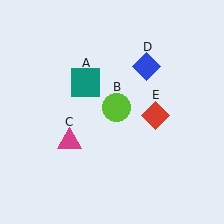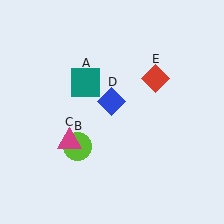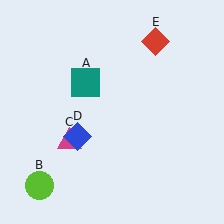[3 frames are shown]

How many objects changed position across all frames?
3 objects changed position: lime circle (object B), blue diamond (object D), red diamond (object E).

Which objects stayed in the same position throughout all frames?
Teal square (object A) and magenta triangle (object C) remained stationary.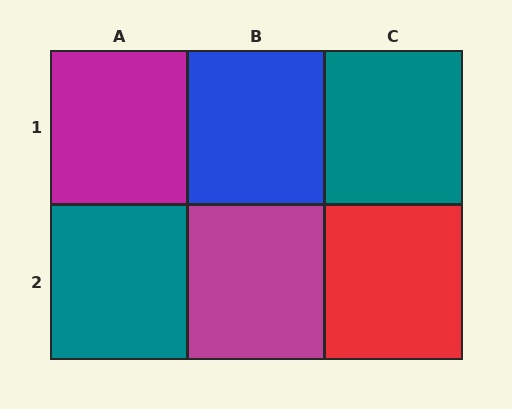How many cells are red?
1 cell is red.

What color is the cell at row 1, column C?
Teal.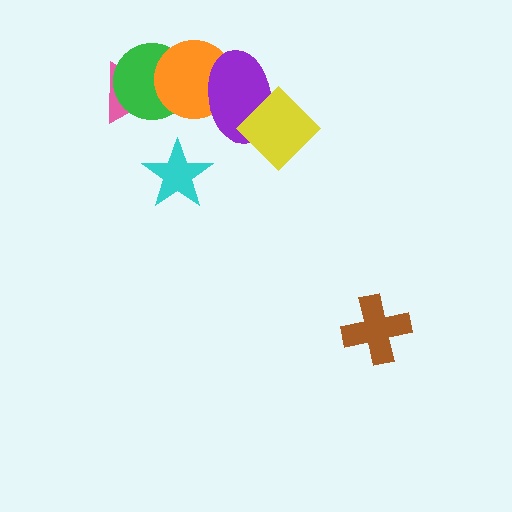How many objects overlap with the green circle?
2 objects overlap with the green circle.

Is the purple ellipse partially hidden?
Yes, it is partially covered by another shape.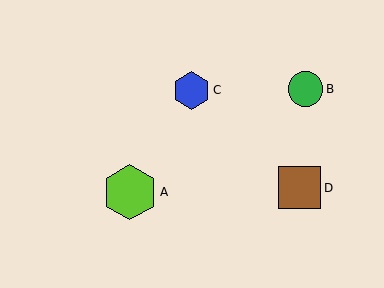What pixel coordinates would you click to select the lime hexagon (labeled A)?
Click at (130, 192) to select the lime hexagon A.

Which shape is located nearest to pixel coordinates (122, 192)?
The lime hexagon (labeled A) at (130, 192) is nearest to that location.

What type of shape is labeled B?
Shape B is a green circle.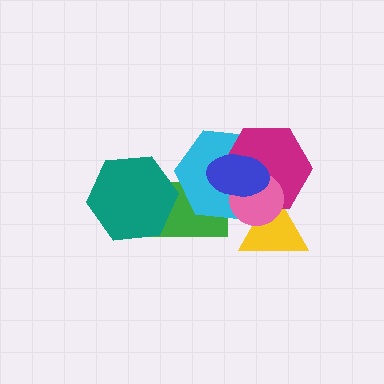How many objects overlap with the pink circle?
4 objects overlap with the pink circle.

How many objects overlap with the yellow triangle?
3 objects overlap with the yellow triangle.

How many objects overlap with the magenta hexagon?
4 objects overlap with the magenta hexagon.